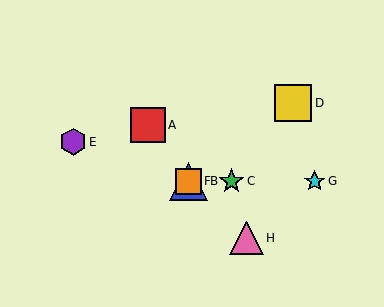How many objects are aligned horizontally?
4 objects (B, C, F, G) are aligned horizontally.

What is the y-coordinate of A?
Object A is at y≈125.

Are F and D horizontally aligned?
No, F is at y≈181 and D is at y≈103.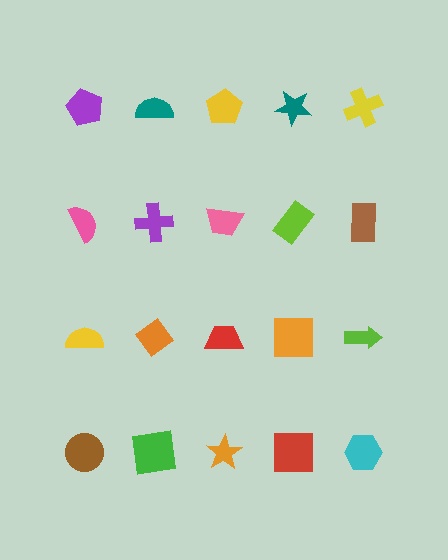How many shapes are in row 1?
5 shapes.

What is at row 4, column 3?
An orange star.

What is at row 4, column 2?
A green square.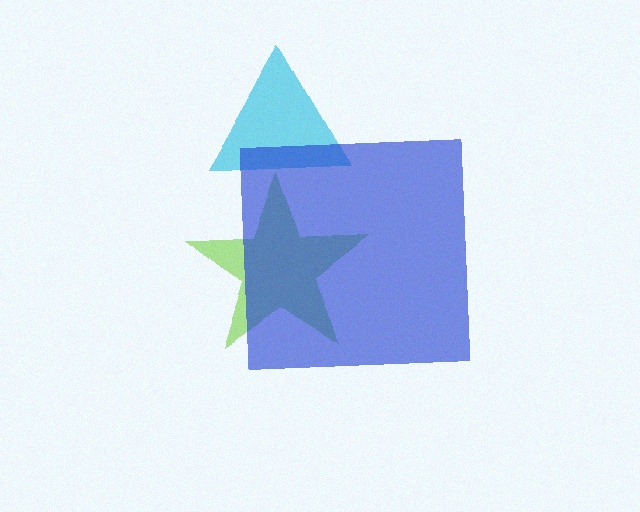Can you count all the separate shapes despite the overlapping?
Yes, there are 3 separate shapes.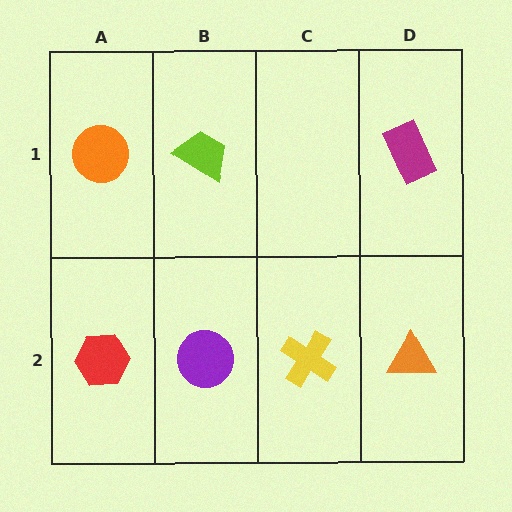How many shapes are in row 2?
4 shapes.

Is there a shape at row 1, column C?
No, that cell is empty.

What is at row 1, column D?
A magenta rectangle.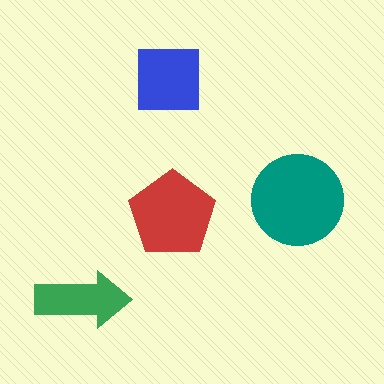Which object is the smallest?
The green arrow.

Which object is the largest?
The teal circle.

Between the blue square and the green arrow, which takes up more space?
The blue square.